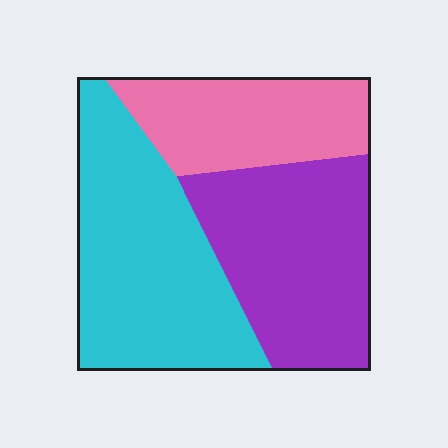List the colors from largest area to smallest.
From largest to smallest: cyan, purple, pink.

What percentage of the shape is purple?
Purple covers about 35% of the shape.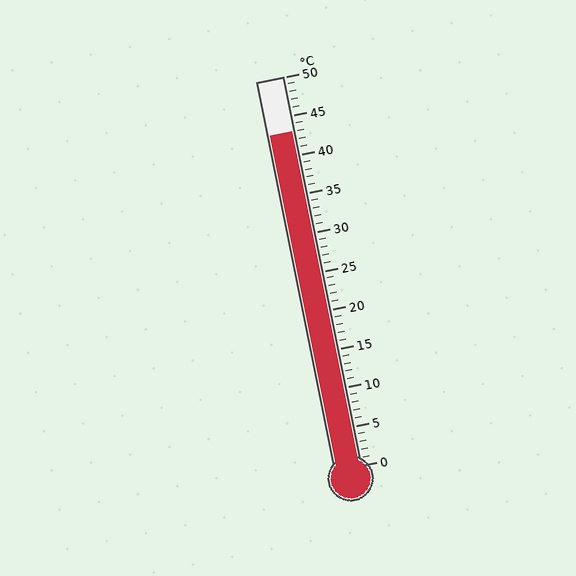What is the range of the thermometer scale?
The thermometer scale ranges from 0°C to 50°C.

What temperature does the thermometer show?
The thermometer shows approximately 43°C.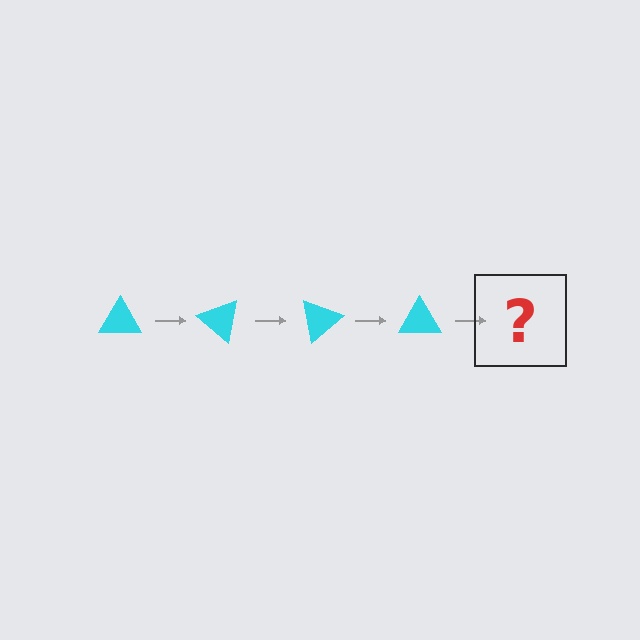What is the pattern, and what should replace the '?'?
The pattern is that the triangle rotates 40 degrees each step. The '?' should be a cyan triangle rotated 160 degrees.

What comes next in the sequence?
The next element should be a cyan triangle rotated 160 degrees.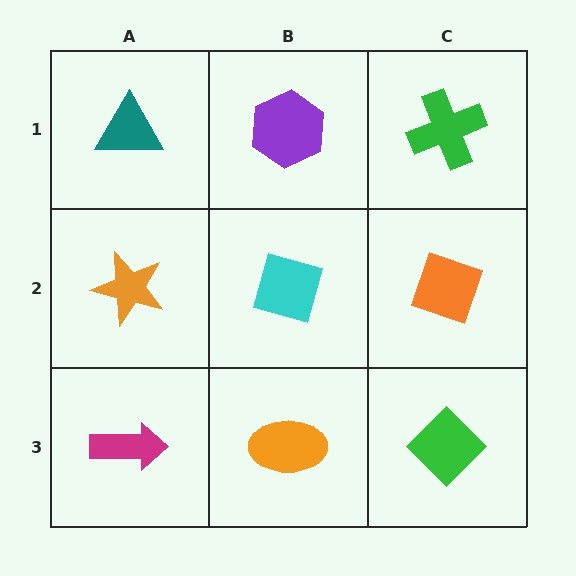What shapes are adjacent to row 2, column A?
A teal triangle (row 1, column A), a magenta arrow (row 3, column A), a cyan diamond (row 2, column B).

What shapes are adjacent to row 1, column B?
A cyan diamond (row 2, column B), a teal triangle (row 1, column A), a green cross (row 1, column C).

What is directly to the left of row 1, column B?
A teal triangle.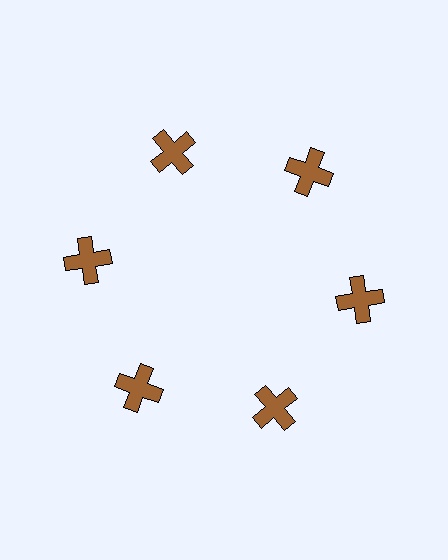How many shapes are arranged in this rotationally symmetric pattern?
There are 6 shapes, arranged in 6 groups of 1.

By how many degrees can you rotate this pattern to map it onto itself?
The pattern maps onto itself every 60 degrees of rotation.